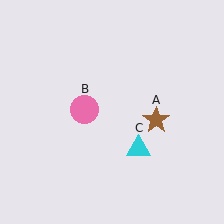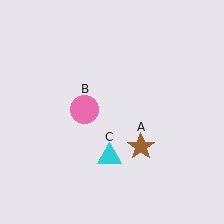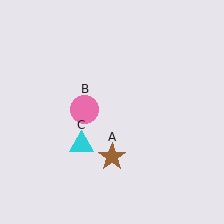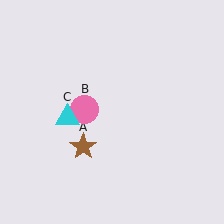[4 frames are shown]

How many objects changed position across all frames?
2 objects changed position: brown star (object A), cyan triangle (object C).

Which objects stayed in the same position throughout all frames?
Pink circle (object B) remained stationary.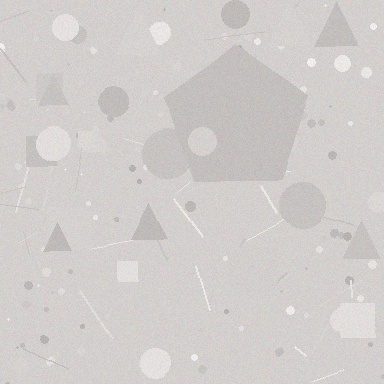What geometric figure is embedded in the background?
A pentagon is embedded in the background.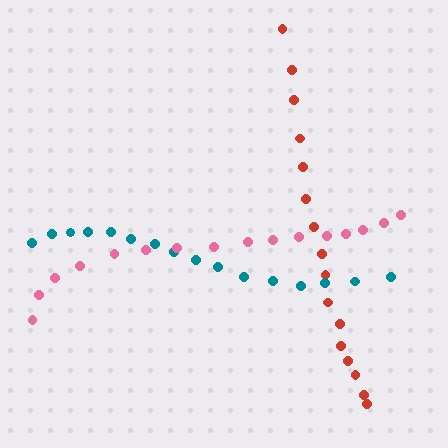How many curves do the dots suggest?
There are 3 distinct paths.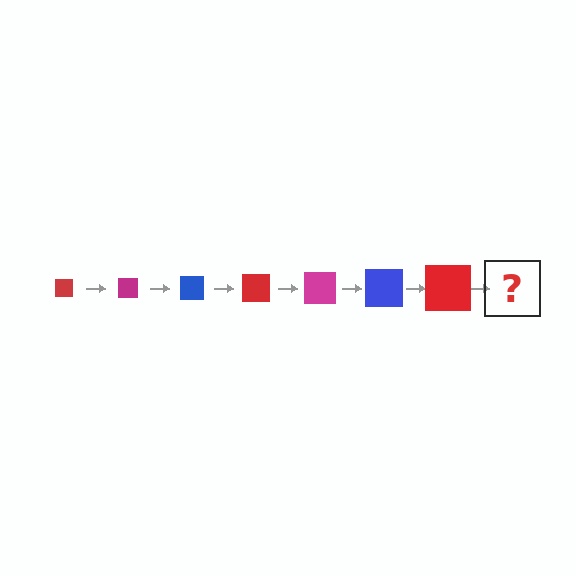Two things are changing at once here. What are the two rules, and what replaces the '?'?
The two rules are that the square grows larger each step and the color cycles through red, magenta, and blue. The '?' should be a magenta square, larger than the previous one.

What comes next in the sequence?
The next element should be a magenta square, larger than the previous one.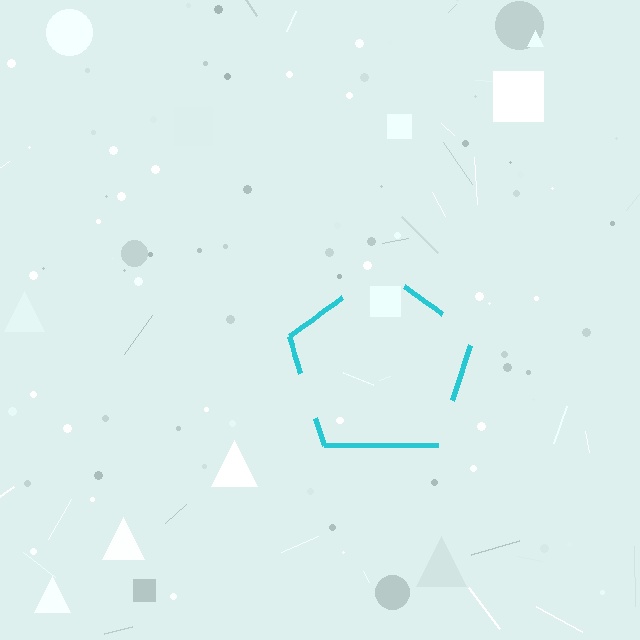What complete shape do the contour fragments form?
The contour fragments form a pentagon.